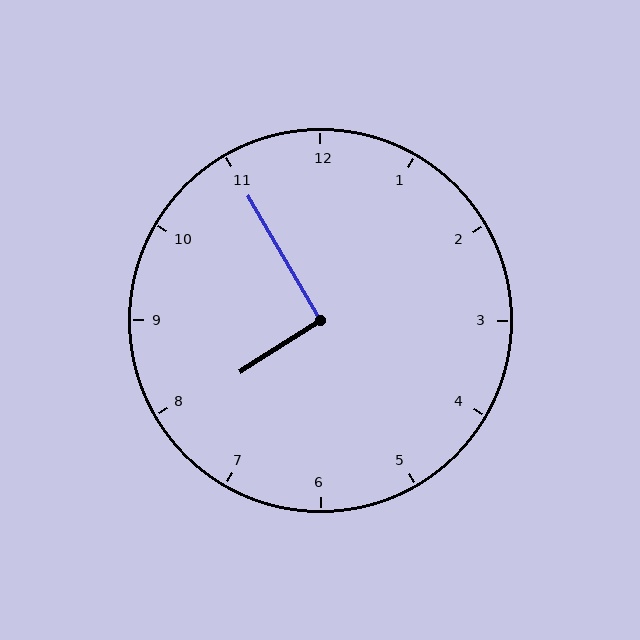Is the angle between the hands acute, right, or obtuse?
It is right.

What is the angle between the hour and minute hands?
Approximately 92 degrees.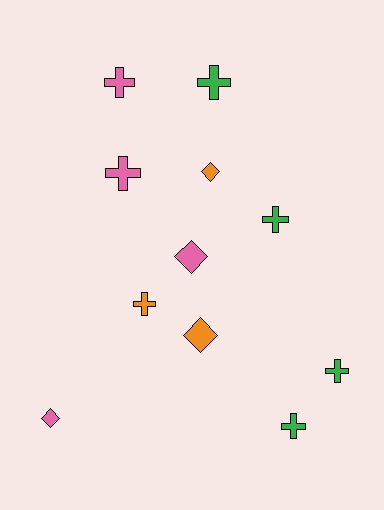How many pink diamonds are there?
There are 2 pink diamonds.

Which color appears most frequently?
Pink, with 4 objects.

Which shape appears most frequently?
Cross, with 7 objects.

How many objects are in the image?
There are 11 objects.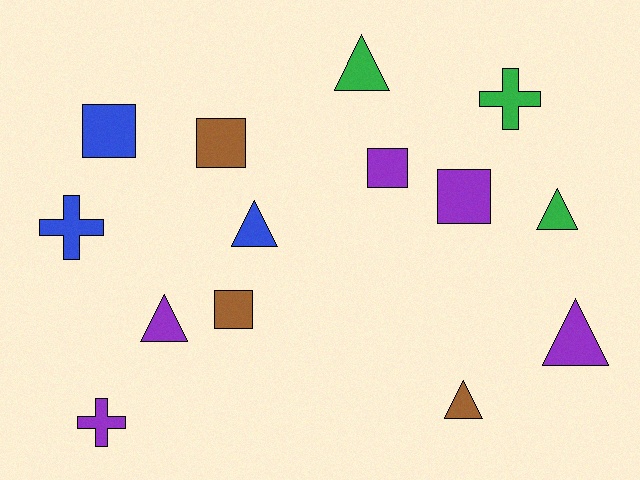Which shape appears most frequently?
Triangle, with 6 objects.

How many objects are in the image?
There are 14 objects.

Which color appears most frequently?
Purple, with 5 objects.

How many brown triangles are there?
There is 1 brown triangle.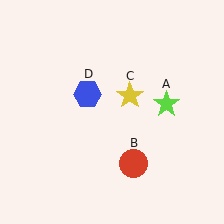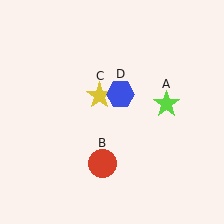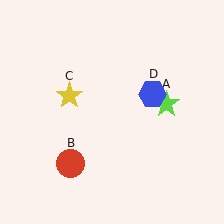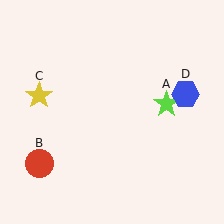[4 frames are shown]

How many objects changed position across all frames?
3 objects changed position: red circle (object B), yellow star (object C), blue hexagon (object D).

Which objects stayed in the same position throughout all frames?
Lime star (object A) remained stationary.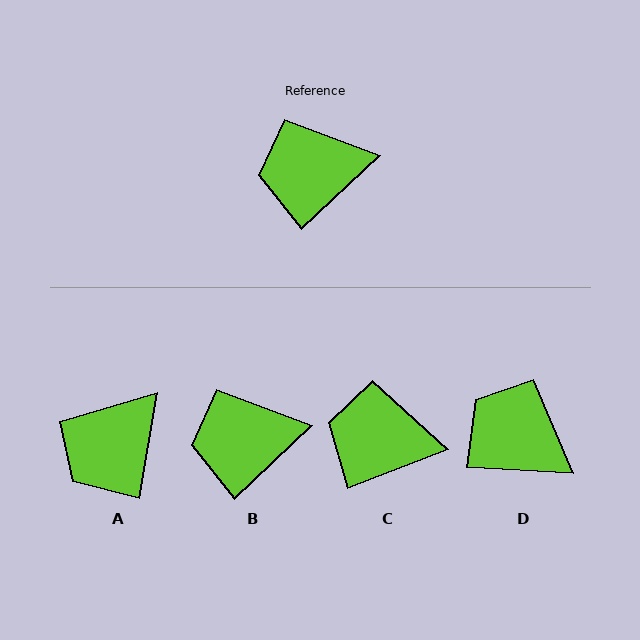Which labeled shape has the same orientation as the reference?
B.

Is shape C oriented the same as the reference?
No, it is off by about 22 degrees.